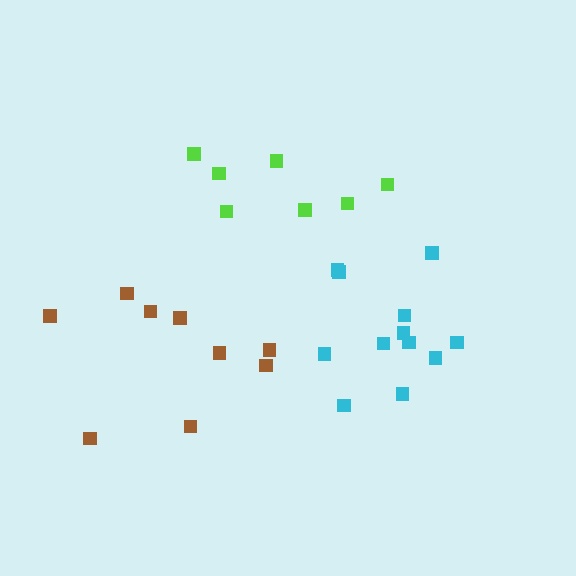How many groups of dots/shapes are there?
There are 3 groups.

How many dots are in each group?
Group 1: 9 dots, Group 2: 12 dots, Group 3: 7 dots (28 total).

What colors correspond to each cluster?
The clusters are colored: brown, cyan, lime.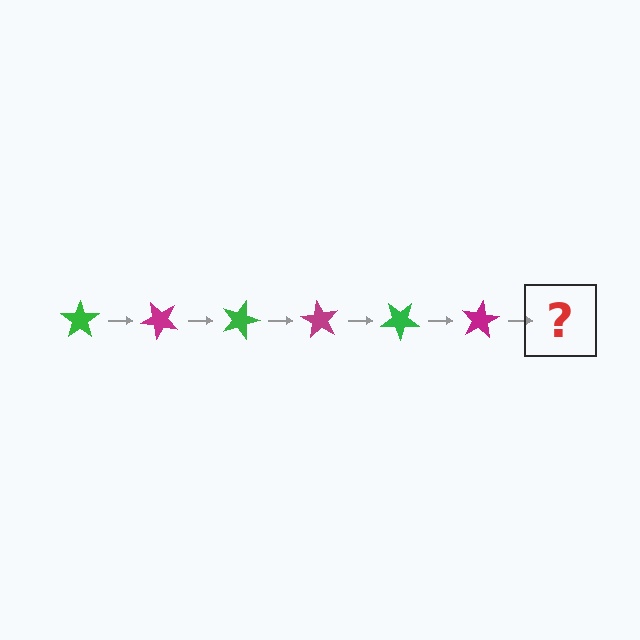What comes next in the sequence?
The next element should be a green star, rotated 270 degrees from the start.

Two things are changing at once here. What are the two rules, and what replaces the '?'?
The two rules are that it rotates 45 degrees each step and the color cycles through green and magenta. The '?' should be a green star, rotated 270 degrees from the start.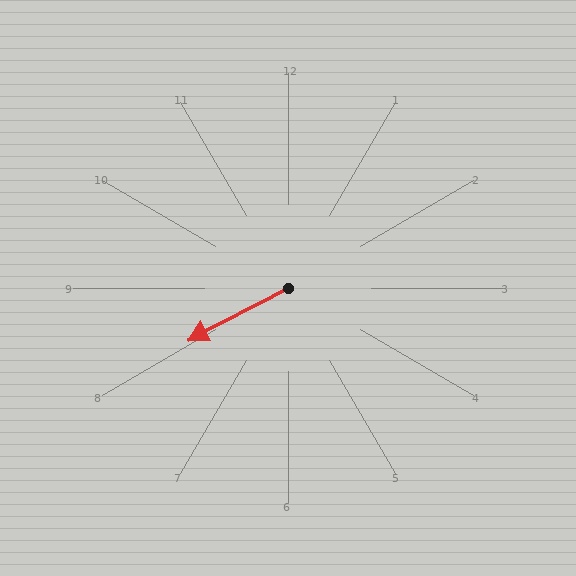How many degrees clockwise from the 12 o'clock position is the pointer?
Approximately 243 degrees.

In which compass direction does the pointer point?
Southwest.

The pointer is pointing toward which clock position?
Roughly 8 o'clock.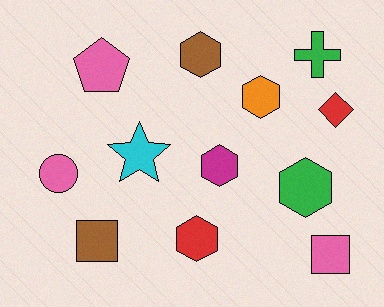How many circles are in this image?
There is 1 circle.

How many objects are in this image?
There are 12 objects.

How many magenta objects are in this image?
There is 1 magenta object.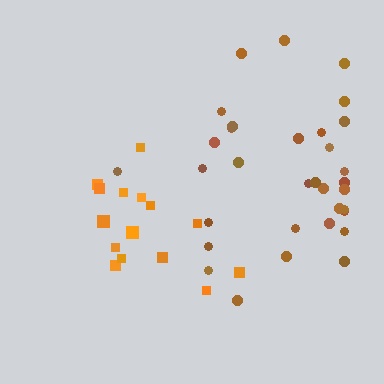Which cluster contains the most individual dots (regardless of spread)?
Brown (34).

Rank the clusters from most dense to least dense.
orange, brown.